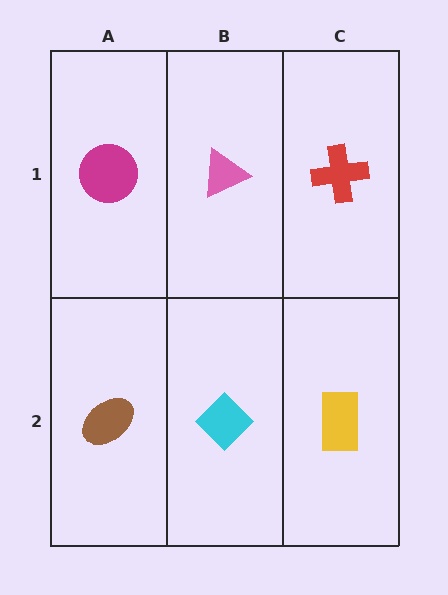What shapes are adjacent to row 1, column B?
A cyan diamond (row 2, column B), a magenta circle (row 1, column A), a red cross (row 1, column C).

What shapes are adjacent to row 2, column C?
A red cross (row 1, column C), a cyan diamond (row 2, column B).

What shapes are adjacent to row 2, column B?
A pink triangle (row 1, column B), a brown ellipse (row 2, column A), a yellow rectangle (row 2, column C).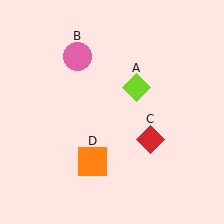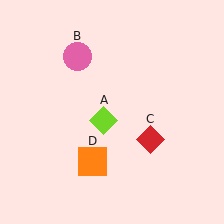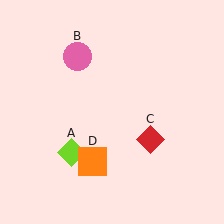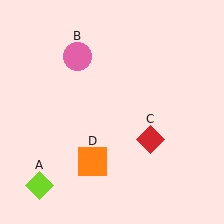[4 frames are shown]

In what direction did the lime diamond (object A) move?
The lime diamond (object A) moved down and to the left.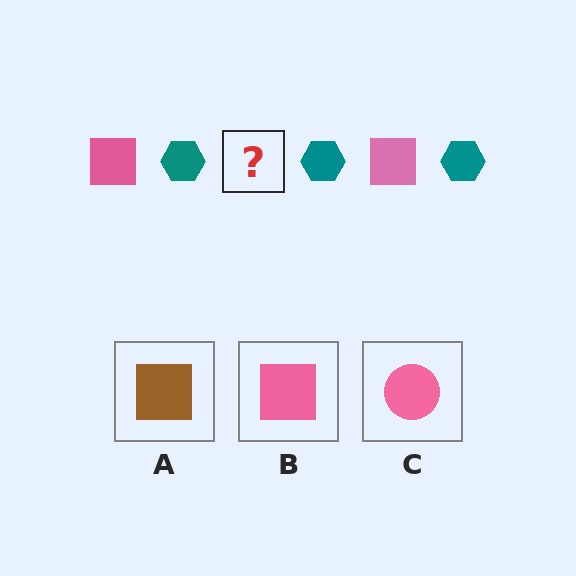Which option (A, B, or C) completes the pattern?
B.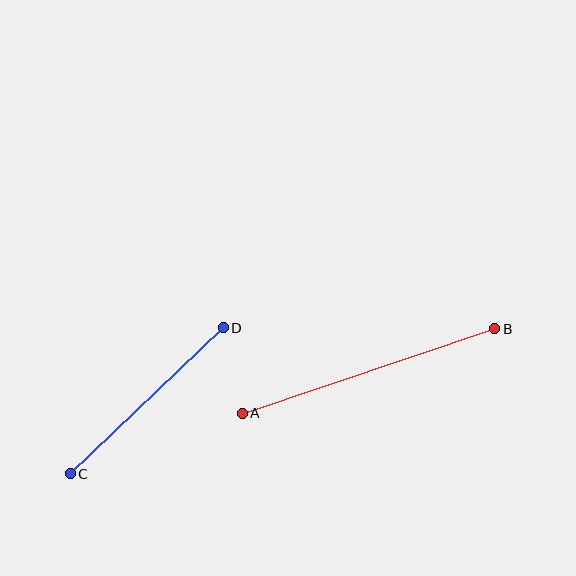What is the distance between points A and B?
The distance is approximately 267 pixels.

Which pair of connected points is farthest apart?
Points A and B are farthest apart.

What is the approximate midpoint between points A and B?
The midpoint is at approximately (368, 371) pixels.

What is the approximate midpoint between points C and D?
The midpoint is at approximately (147, 401) pixels.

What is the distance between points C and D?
The distance is approximately 212 pixels.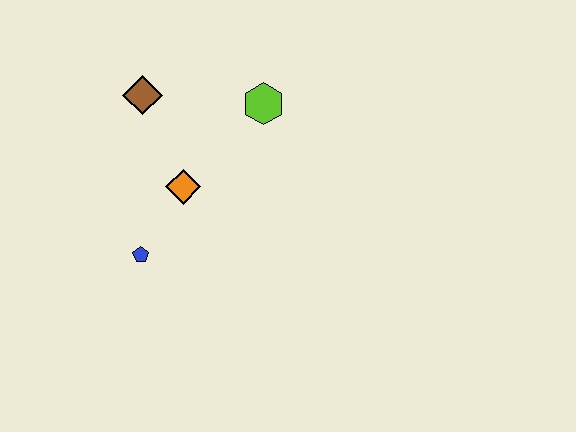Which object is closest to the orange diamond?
The blue pentagon is closest to the orange diamond.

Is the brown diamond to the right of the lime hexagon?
No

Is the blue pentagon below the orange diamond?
Yes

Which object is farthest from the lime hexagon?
The blue pentagon is farthest from the lime hexagon.